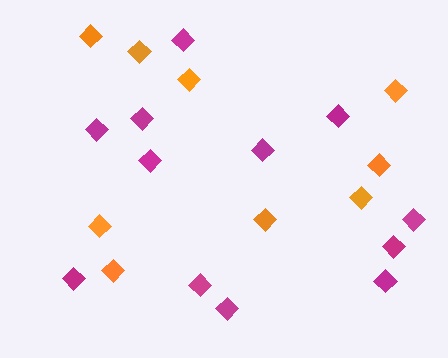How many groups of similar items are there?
There are 2 groups: one group of orange diamonds (9) and one group of magenta diamonds (12).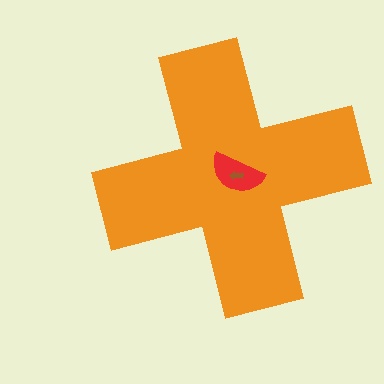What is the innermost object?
The brown arrow.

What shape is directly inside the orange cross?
The red semicircle.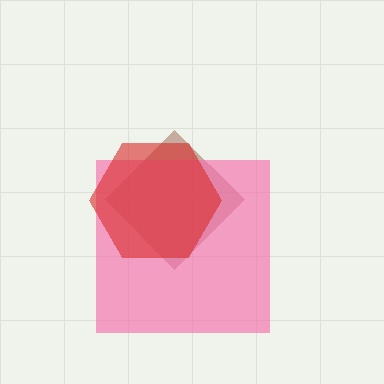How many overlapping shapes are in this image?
There are 3 overlapping shapes in the image.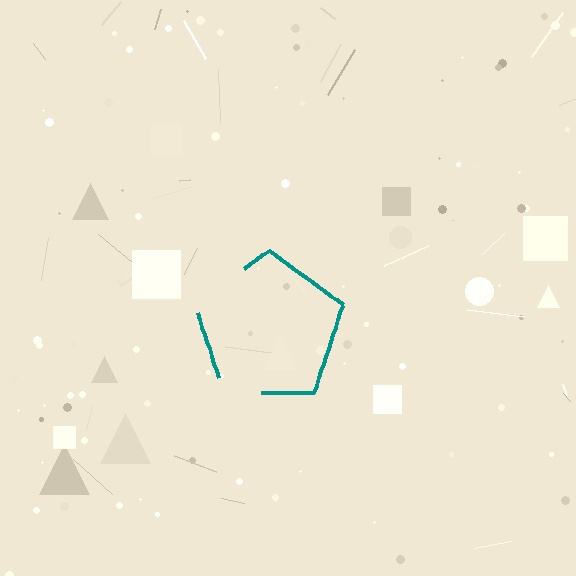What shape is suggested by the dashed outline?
The dashed outline suggests a pentagon.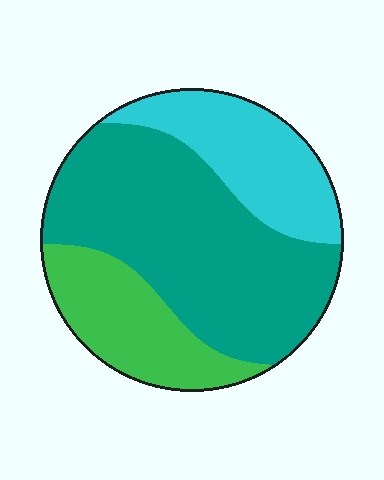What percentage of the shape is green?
Green takes up about one fifth (1/5) of the shape.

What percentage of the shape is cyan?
Cyan takes up less than a quarter of the shape.